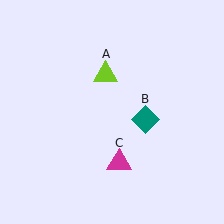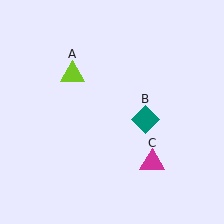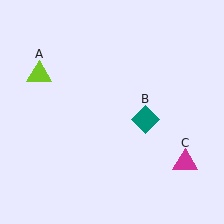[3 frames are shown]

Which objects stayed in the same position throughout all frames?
Teal diamond (object B) remained stationary.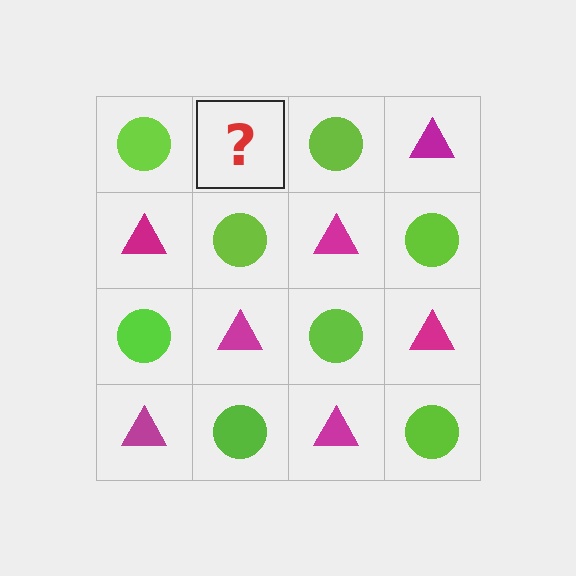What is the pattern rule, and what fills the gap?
The rule is that it alternates lime circle and magenta triangle in a checkerboard pattern. The gap should be filled with a magenta triangle.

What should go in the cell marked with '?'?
The missing cell should contain a magenta triangle.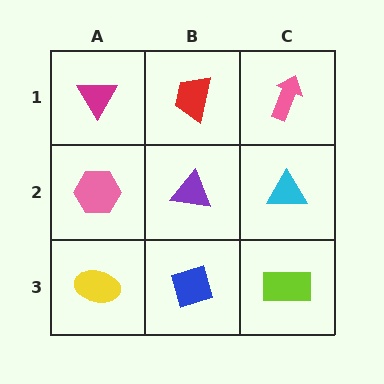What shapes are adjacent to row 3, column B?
A purple triangle (row 2, column B), a yellow ellipse (row 3, column A), a lime rectangle (row 3, column C).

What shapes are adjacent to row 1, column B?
A purple triangle (row 2, column B), a magenta triangle (row 1, column A), a pink arrow (row 1, column C).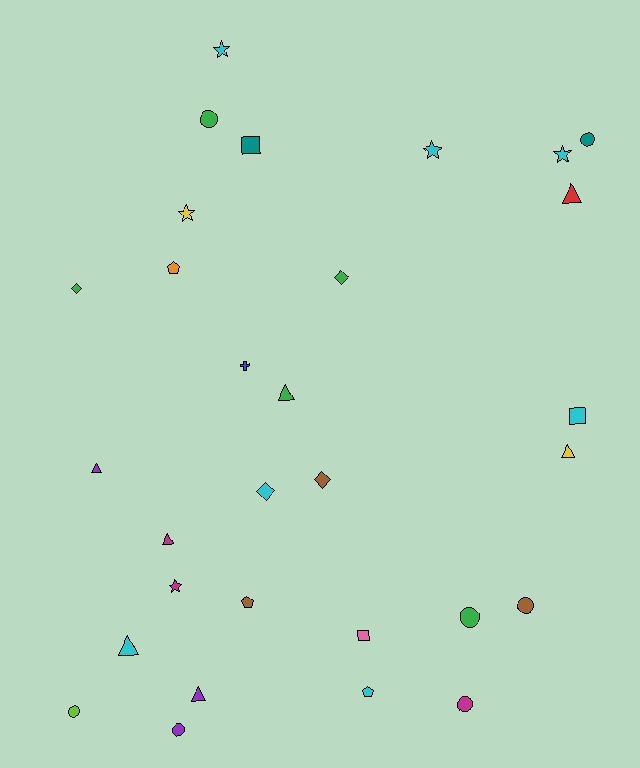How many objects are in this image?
There are 30 objects.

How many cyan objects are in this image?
There are 7 cyan objects.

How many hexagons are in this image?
There are no hexagons.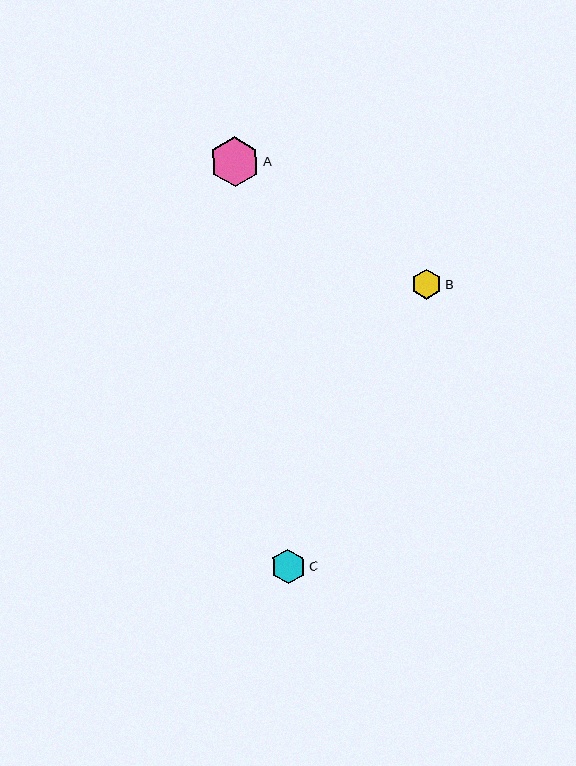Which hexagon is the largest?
Hexagon A is the largest with a size of approximately 50 pixels.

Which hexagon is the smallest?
Hexagon B is the smallest with a size of approximately 30 pixels.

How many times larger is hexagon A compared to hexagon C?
Hexagon A is approximately 1.4 times the size of hexagon C.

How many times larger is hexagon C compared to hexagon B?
Hexagon C is approximately 1.2 times the size of hexagon B.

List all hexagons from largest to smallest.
From largest to smallest: A, C, B.